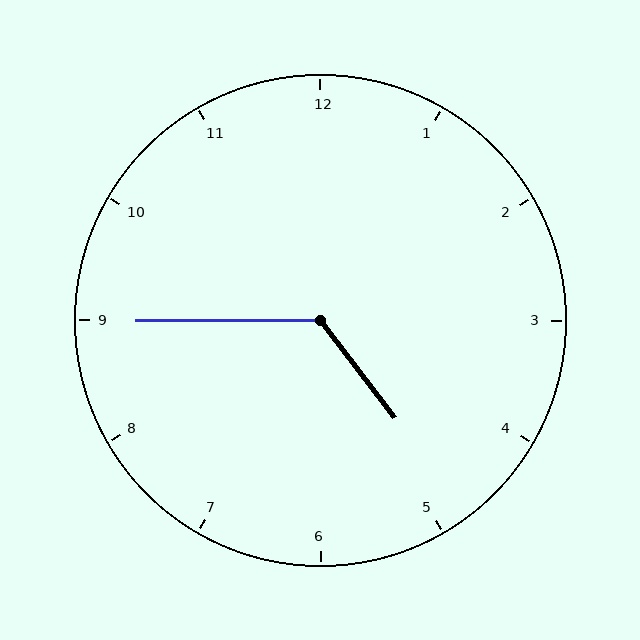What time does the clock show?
4:45.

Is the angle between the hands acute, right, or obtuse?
It is obtuse.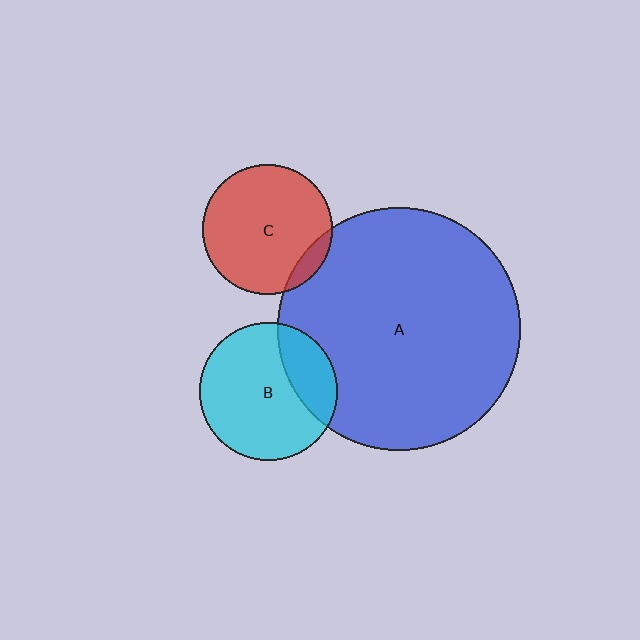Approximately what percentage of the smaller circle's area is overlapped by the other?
Approximately 25%.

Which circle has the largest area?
Circle A (blue).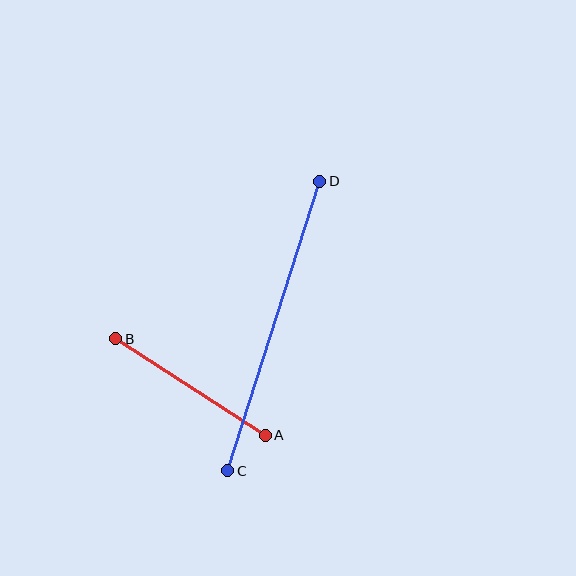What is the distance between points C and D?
The distance is approximately 304 pixels.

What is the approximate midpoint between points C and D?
The midpoint is at approximately (274, 326) pixels.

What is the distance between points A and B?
The distance is approximately 178 pixels.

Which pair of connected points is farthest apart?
Points C and D are farthest apart.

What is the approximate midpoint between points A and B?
The midpoint is at approximately (190, 387) pixels.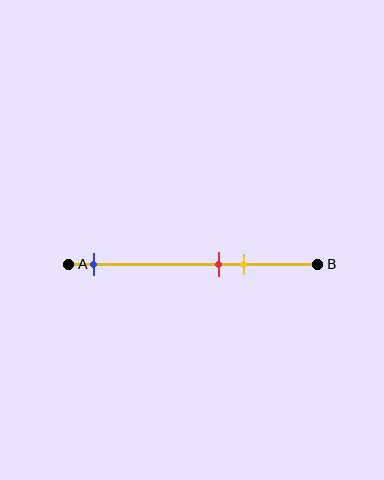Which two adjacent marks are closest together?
The red and yellow marks are the closest adjacent pair.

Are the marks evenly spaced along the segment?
No, the marks are not evenly spaced.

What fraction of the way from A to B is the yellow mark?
The yellow mark is approximately 70% (0.7) of the way from A to B.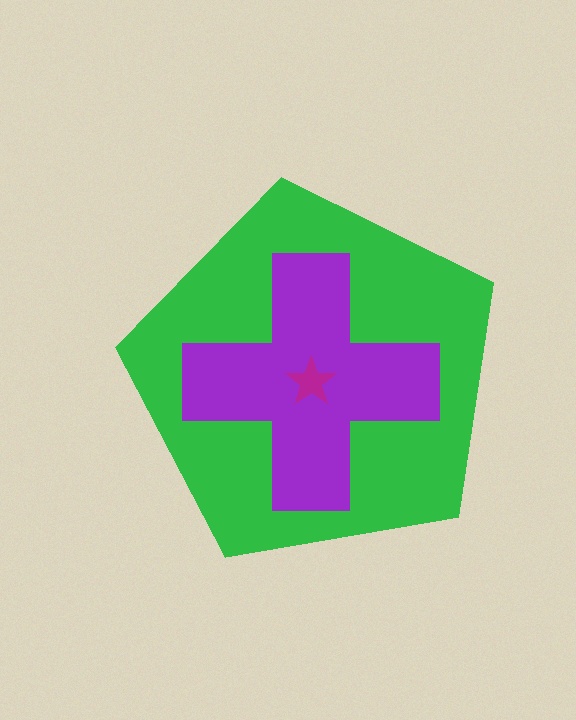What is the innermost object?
The magenta star.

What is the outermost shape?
The green pentagon.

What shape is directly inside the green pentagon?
The purple cross.